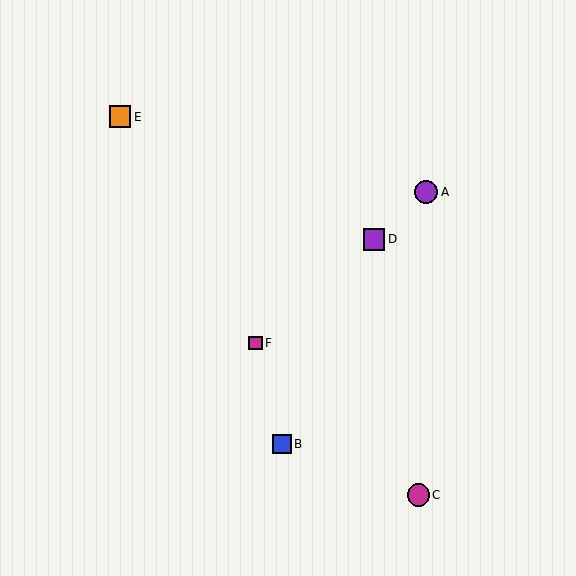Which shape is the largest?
The purple circle (labeled A) is the largest.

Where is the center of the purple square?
The center of the purple square is at (374, 239).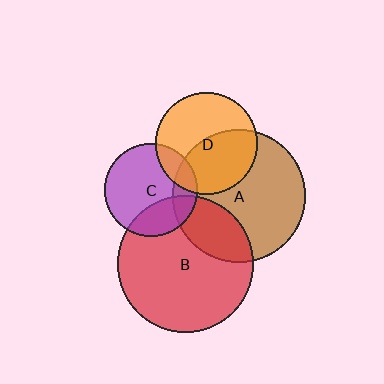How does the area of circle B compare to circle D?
Approximately 1.8 times.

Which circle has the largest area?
Circle B (red).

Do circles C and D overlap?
Yes.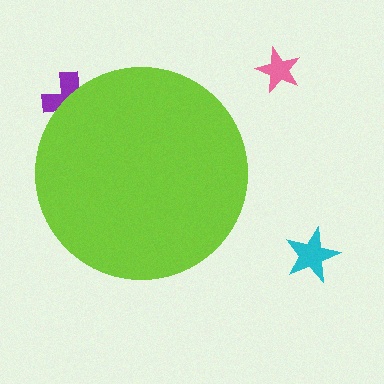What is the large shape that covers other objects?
A lime circle.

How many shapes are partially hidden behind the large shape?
1 shape is partially hidden.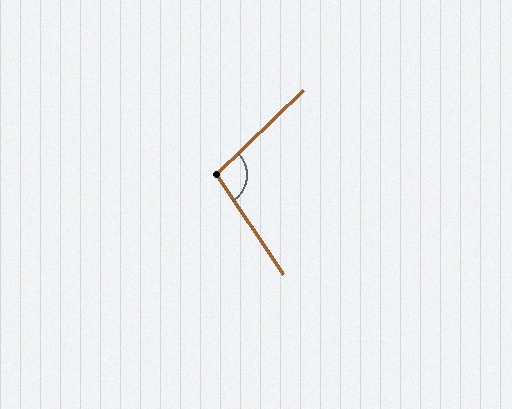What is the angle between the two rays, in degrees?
Approximately 100 degrees.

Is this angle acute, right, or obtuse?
It is obtuse.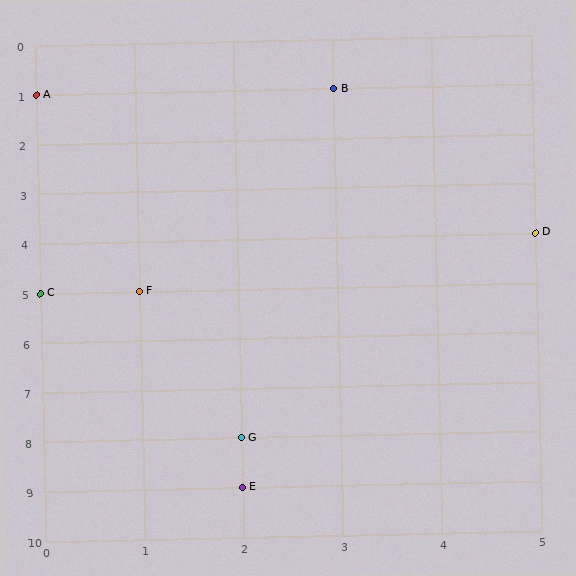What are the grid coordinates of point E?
Point E is at grid coordinates (2, 9).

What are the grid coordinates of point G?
Point G is at grid coordinates (2, 8).